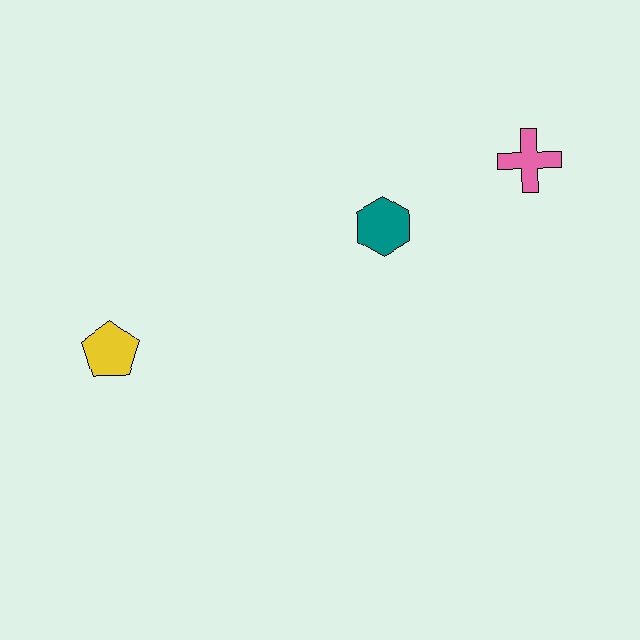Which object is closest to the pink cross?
The teal hexagon is closest to the pink cross.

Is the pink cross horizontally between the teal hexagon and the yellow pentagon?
No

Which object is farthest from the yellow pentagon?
The pink cross is farthest from the yellow pentagon.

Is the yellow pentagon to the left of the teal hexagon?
Yes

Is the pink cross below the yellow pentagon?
No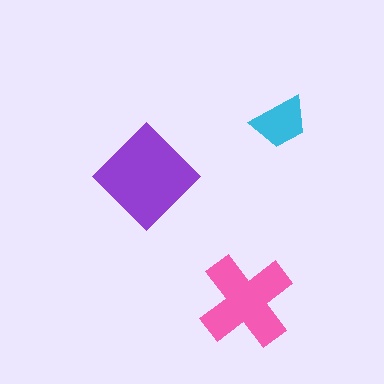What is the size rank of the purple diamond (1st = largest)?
1st.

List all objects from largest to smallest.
The purple diamond, the pink cross, the cyan trapezoid.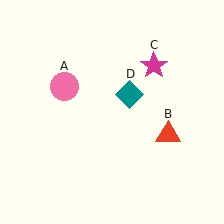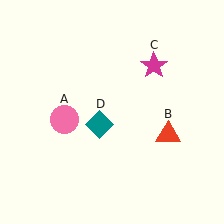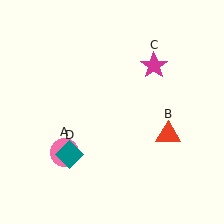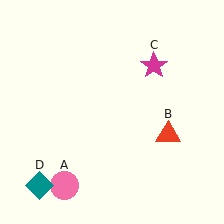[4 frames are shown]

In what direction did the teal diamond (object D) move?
The teal diamond (object D) moved down and to the left.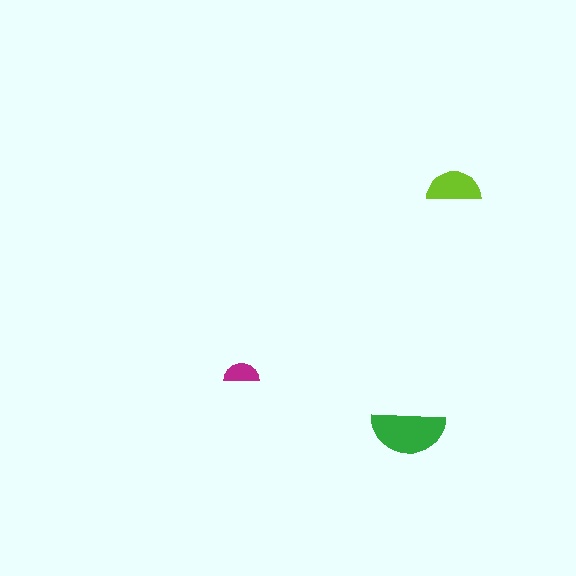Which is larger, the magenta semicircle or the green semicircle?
The green one.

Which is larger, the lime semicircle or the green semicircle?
The green one.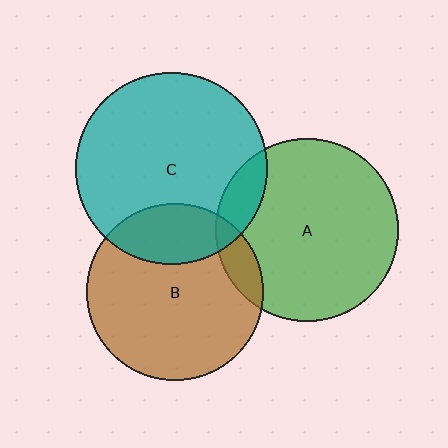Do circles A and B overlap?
Yes.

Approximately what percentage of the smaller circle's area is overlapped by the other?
Approximately 10%.